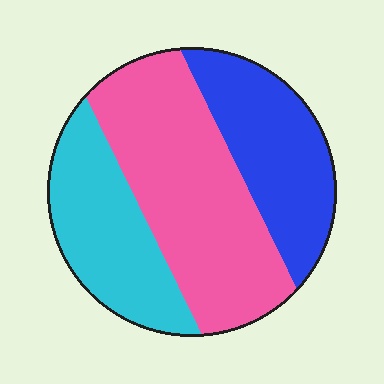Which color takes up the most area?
Pink, at roughly 45%.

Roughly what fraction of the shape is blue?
Blue takes up about one quarter (1/4) of the shape.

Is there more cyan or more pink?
Pink.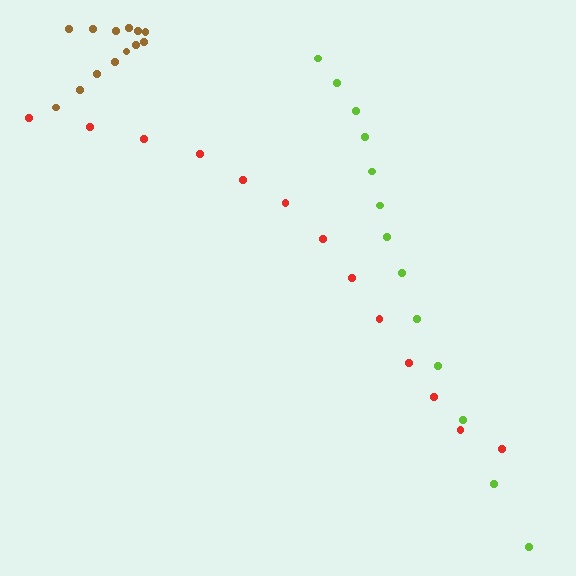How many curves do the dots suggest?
There are 3 distinct paths.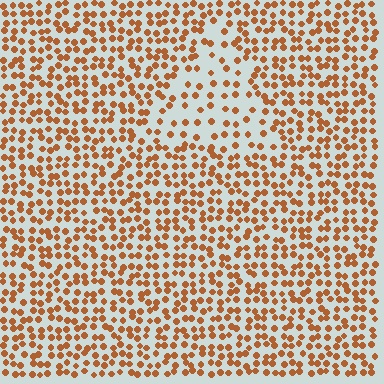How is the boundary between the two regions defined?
The boundary is defined by a change in element density (approximately 2.0x ratio). All elements are the same color, size, and shape.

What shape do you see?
I see a triangle.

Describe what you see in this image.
The image contains small brown elements arranged at two different densities. A triangle-shaped region is visible where the elements are less densely packed than the surrounding area.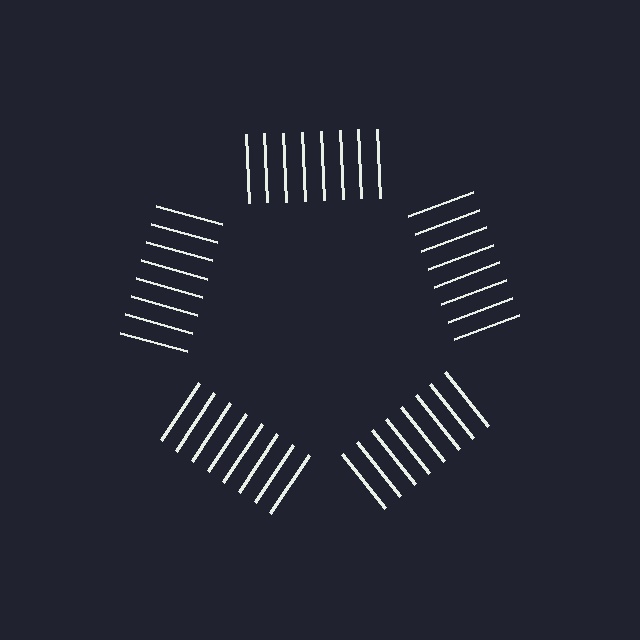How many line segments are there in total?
40 — 8 along each of the 5 edges.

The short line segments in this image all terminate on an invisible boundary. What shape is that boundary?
An illusory pentagon — the line segments terminate on its edges but no continuous stroke is drawn.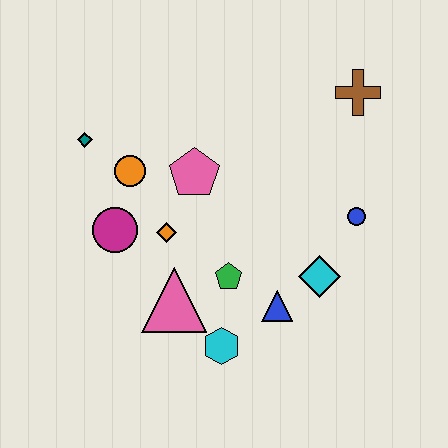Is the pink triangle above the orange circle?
No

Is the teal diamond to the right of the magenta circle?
No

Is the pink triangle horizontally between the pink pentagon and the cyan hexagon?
No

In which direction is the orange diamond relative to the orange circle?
The orange diamond is below the orange circle.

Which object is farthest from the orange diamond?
The brown cross is farthest from the orange diamond.